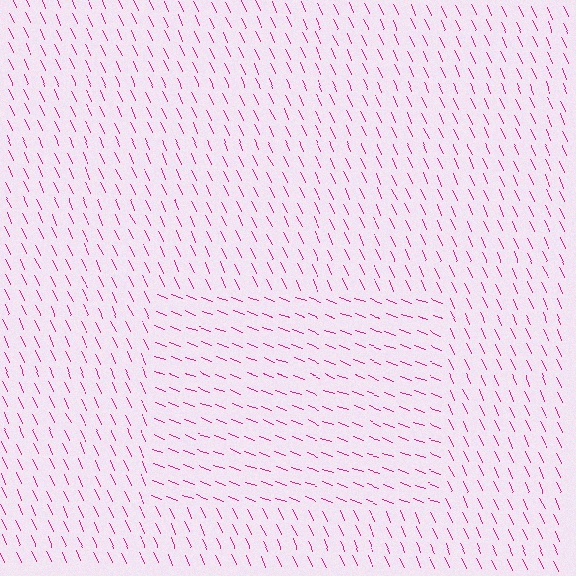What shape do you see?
I see a rectangle.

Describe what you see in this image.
The image is filled with small magenta line segments. A rectangle region in the image has lines oriented differently from the surrounding lines, creating a visible texture boundary.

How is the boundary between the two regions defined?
The boundary is defined purely by a change in line orientation (approximately 45 degrees difference). All lines are the same color and thickness.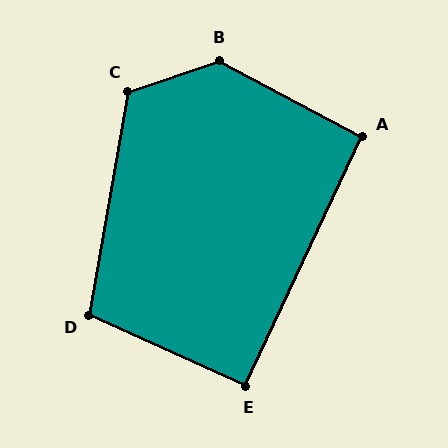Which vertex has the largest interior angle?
B, at approximately 133 degrees.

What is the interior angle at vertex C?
Approximately 119 degrees (obtuse).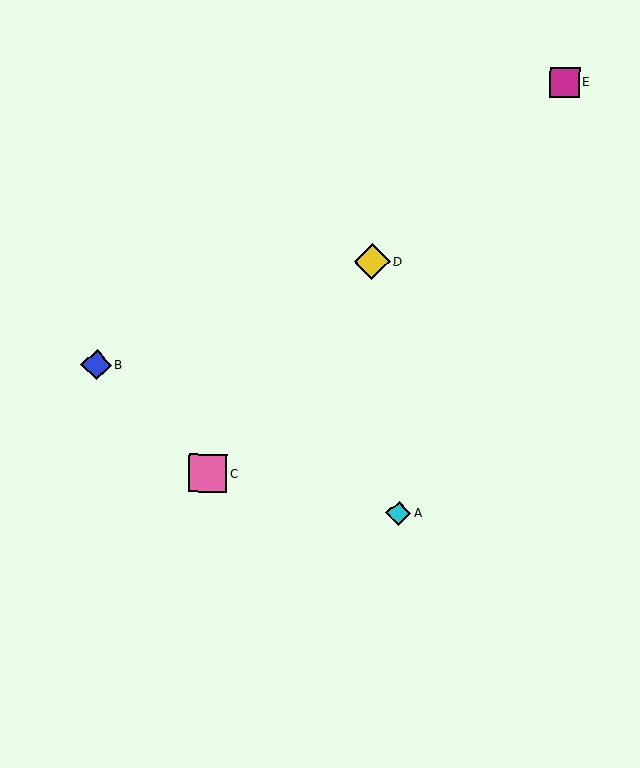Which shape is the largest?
The pink square (labeled C) is the largest.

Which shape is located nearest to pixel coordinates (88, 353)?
The blue diamond (labeled B) at (96, 365) is nearest to that location.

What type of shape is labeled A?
Shape A is a cyan diamond.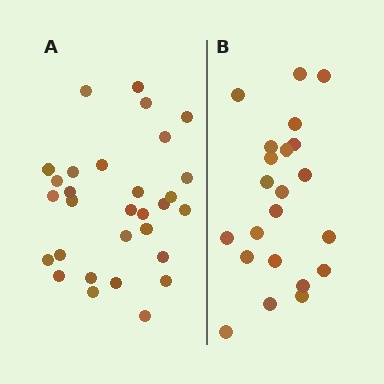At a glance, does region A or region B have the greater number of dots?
Region A (the left region) has more dots.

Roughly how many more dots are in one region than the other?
Region A has roughly 8 or so more dots than region B.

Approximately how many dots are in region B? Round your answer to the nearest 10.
About 20 dots. (The exact count is 22, which rounds to 20.)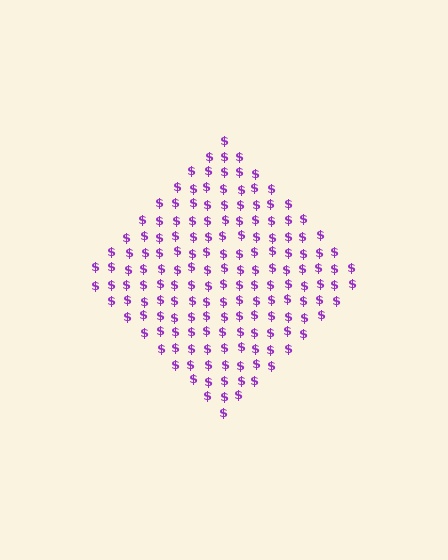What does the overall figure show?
The overall figure shows a diamond.